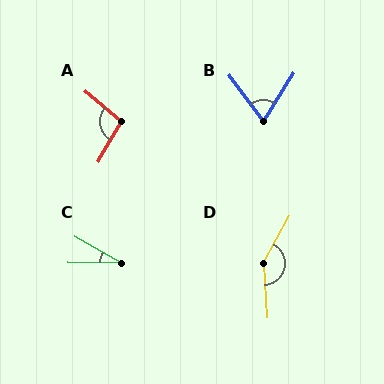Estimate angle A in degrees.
Approximately 99 degrees.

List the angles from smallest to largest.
C (29°), B (68°), A (99°), D (147°).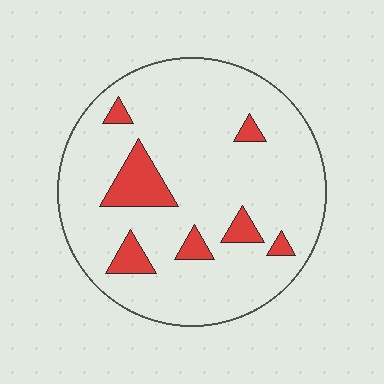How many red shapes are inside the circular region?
7.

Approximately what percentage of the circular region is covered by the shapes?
Approximately 10%.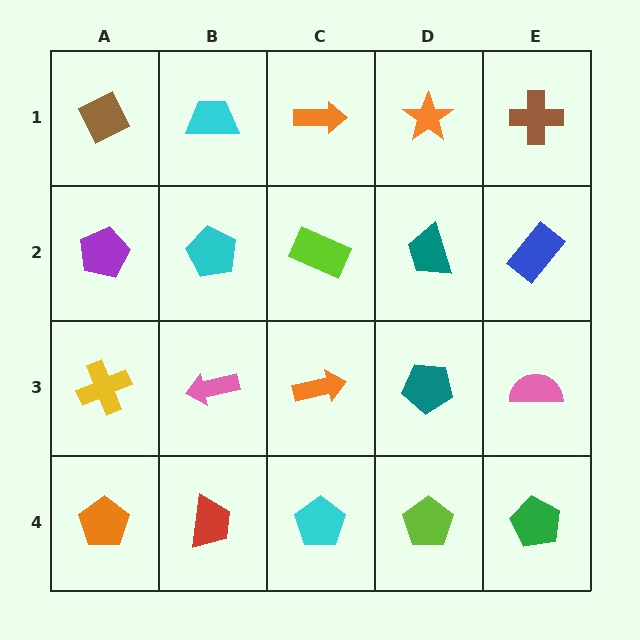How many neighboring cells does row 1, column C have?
3.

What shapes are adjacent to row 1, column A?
A purple pentagon (row 2, column A), a cyan trapezoid (row 1, column B).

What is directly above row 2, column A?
A brown diamond.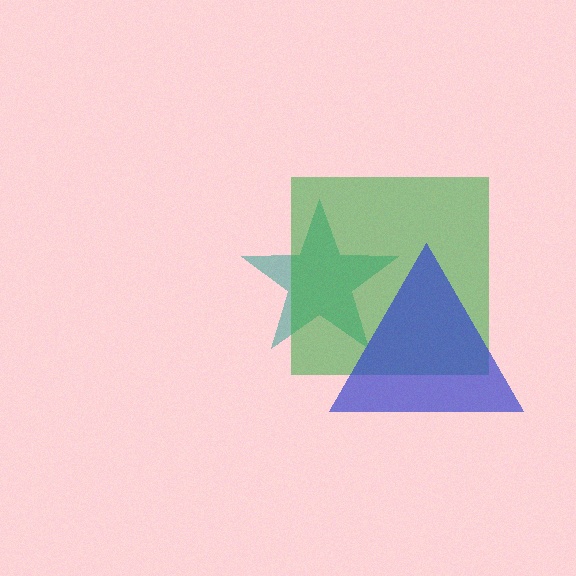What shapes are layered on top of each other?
The layered shapes are: a teal star, a green square, a blue triangle.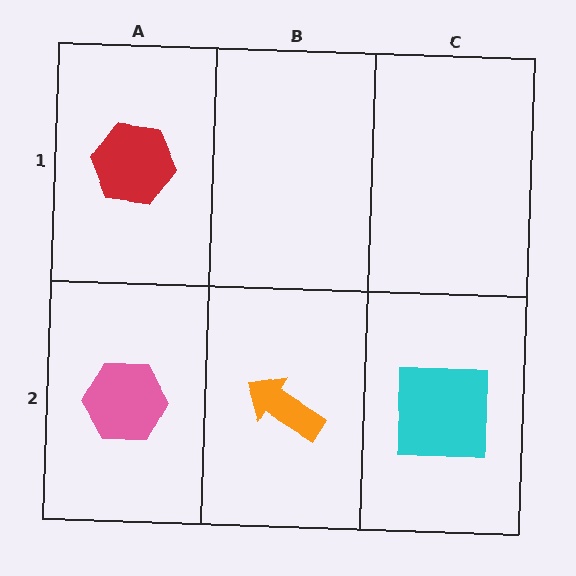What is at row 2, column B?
An orange arrow.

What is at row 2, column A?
A pink hexagon.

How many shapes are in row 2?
3 shapes.